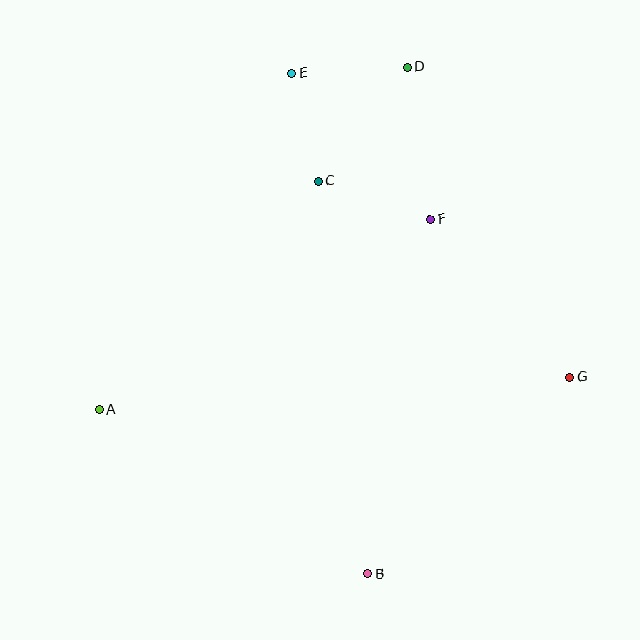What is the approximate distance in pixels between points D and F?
The distance between D and F is approximately 154 pixels.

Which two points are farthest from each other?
Points B and D are farthest from each other.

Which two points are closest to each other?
Points C and E are closest to each other.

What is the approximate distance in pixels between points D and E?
The distance between D and E is approximately 115 pixels.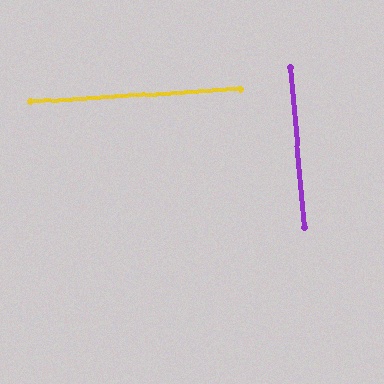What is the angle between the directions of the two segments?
Approximately 88 degrees.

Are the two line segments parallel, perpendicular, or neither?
Perpendicular — they meet at approximately 88°.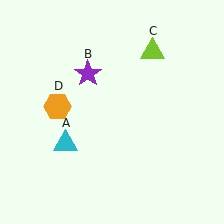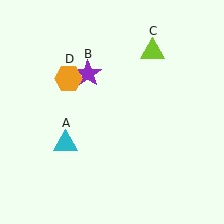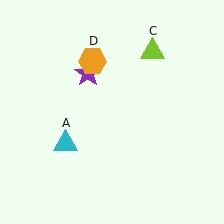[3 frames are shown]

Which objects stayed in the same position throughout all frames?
Cyan triangle (object A) and purple star (object B) and lime triangle (object C) remained stationary.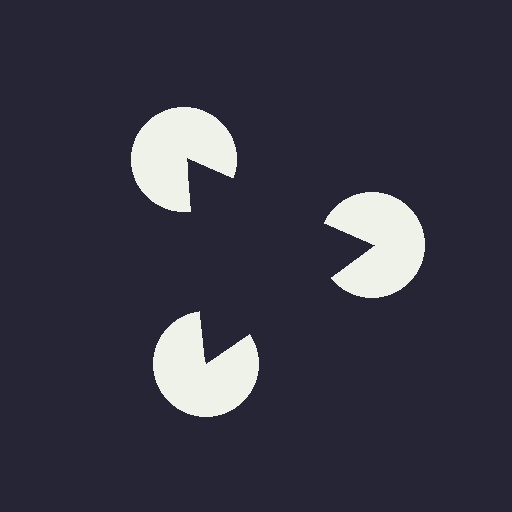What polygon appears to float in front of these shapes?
An illusory triangle — its edges are inferred from the aligned wedge cuts in the pac-man discs, not physically drawn.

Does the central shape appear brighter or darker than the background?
It typically appears slightly darker than the background, even though no actual brightness change is drawn.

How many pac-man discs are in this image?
There are 3 — one at each vertex of the illusory triangle.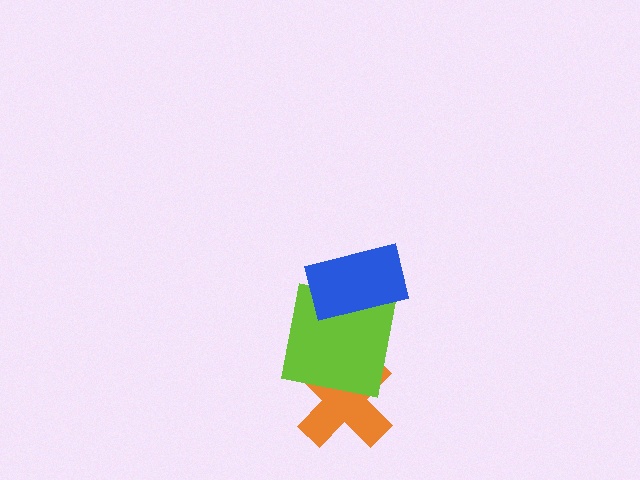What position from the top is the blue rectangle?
The blue rectangle is 1st from the top.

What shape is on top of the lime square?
The blue rectangle is on top of the lime square.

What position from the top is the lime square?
The lime square is 2nd from the top.